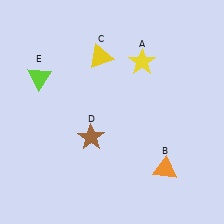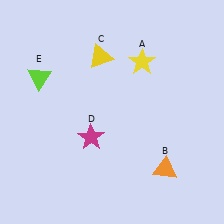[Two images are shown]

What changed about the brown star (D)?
In Image 1, D is brown. In Image 2, it changed to magenta.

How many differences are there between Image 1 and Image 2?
There is 1 difference between the two images.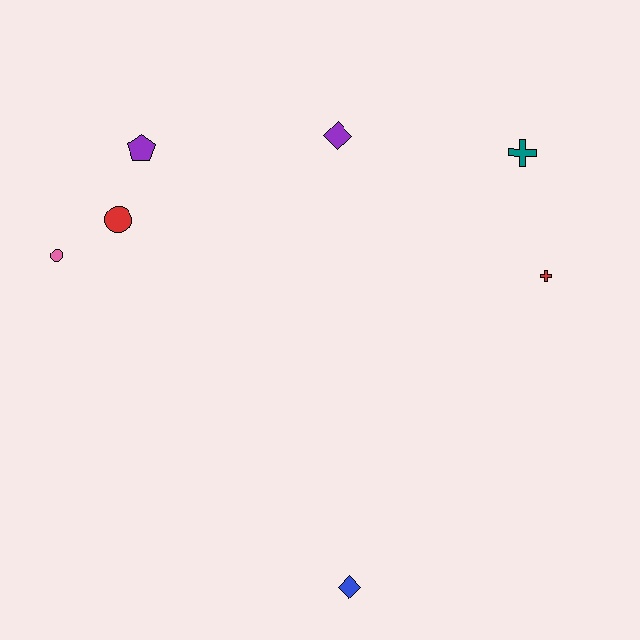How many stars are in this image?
There are no stars.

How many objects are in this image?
There are 7 objects.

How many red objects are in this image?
There are 2 red objects.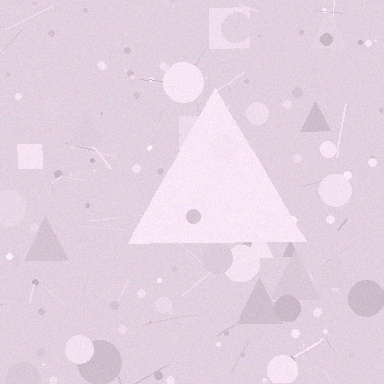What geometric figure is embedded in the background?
A triangle is embedded in the background.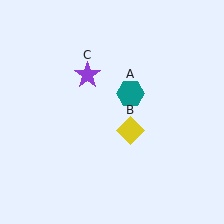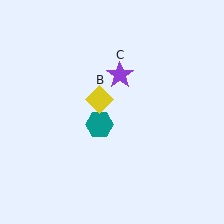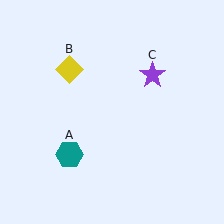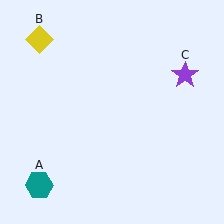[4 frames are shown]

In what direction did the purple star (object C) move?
The purple star (object C) moved right.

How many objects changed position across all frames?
3 objects changed position: teal hexagon (object A), yellow diamond (object B), purple star (object C).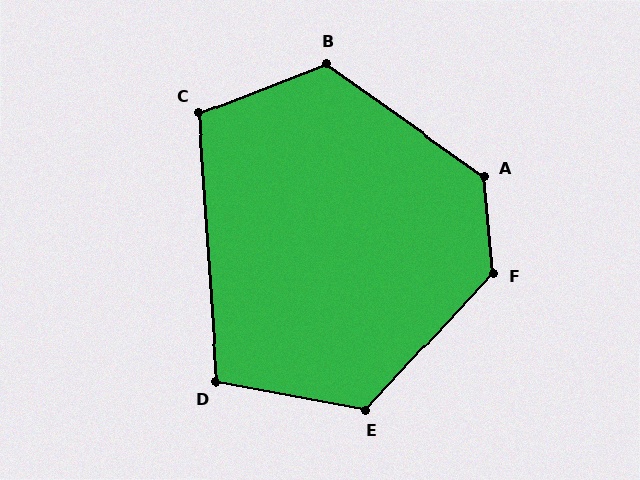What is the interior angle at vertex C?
Approximately 107 degrees (obtuse).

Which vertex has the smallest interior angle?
D, at approximately 104 degrees.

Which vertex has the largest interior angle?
F, at approximately 132 degrees.